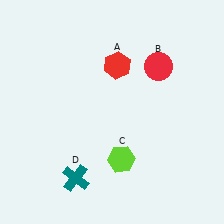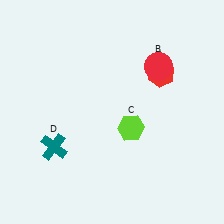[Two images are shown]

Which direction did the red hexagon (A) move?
The red hexagon (A) moved right.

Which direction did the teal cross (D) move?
The teal cross (D) moved up.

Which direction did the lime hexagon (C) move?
The lime hexagon (C) moved up.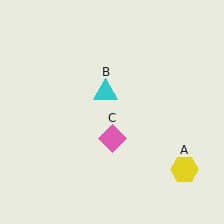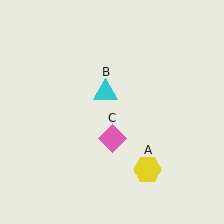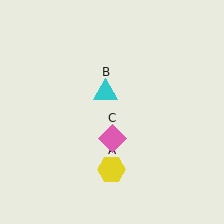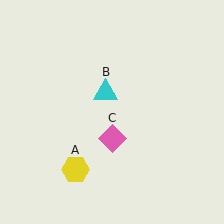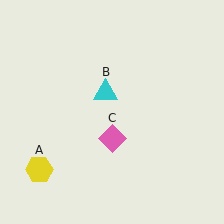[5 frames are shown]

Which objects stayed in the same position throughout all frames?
Cyan triangle (object B) and pink diamond (object C) remained stationary.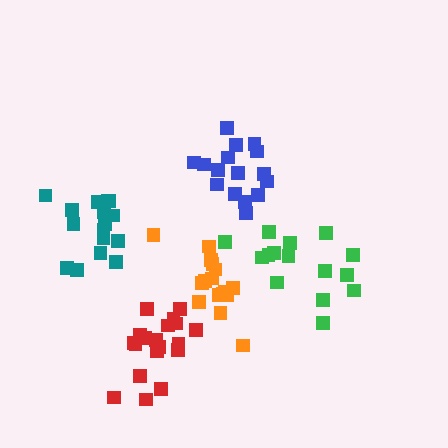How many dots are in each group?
Group 1: 16 dots, Group 2: 15 dots, Group 3: 16 dots, Group 4: 16 dots, Group 5: 19 dots (82 total).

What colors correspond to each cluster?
The clusters are colored: teal, green, orange, blue, red.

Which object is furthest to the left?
The teal cluster is leftmost.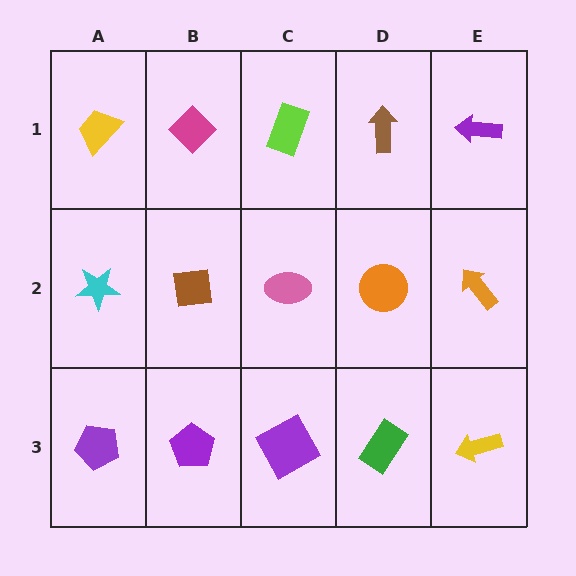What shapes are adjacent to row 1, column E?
An orange arrow (row 2, column E), a brown arrow (row 1, column D).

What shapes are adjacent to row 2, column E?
A purple arrow (row 1, column E), a yellow arrow (row 3, column E), an orange circle (row 2, column D).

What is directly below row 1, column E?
An orange arrow.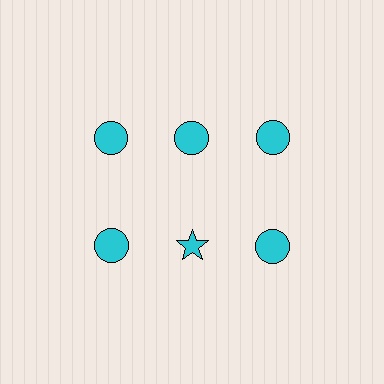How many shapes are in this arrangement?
There are 6 shapes arranged in a grid pattern.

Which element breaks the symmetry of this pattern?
The cyan star in the second row, second from left column breaks the symmetry. All other shapes are cyan circles.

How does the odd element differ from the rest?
It has a different shape: star instead of circle.